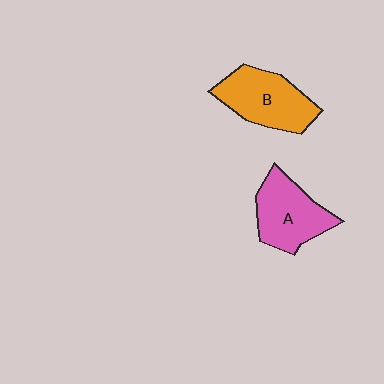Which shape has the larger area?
Shape B (orange).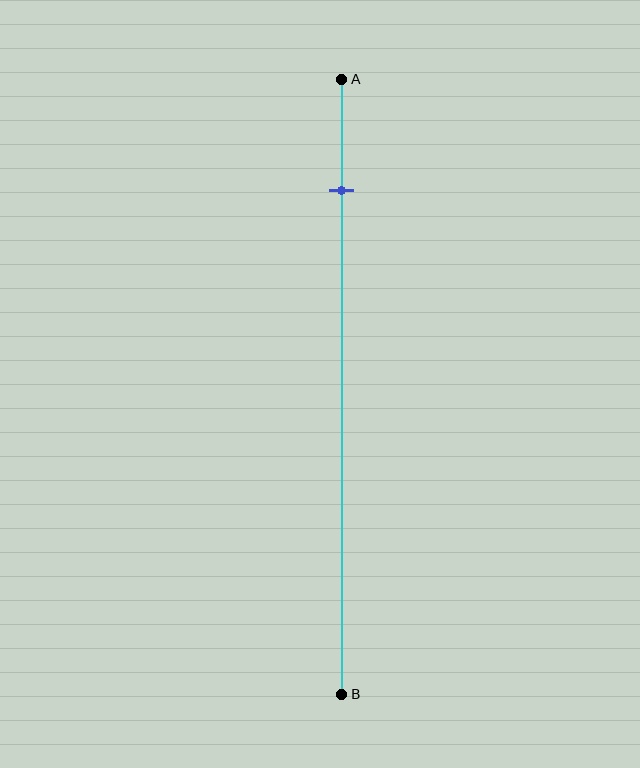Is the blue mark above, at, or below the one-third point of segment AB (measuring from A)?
The blue mark is above the one-third point of segment AB.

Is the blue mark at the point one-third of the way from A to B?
No, the mark is at about 20% from A, not at the 33% one-third point.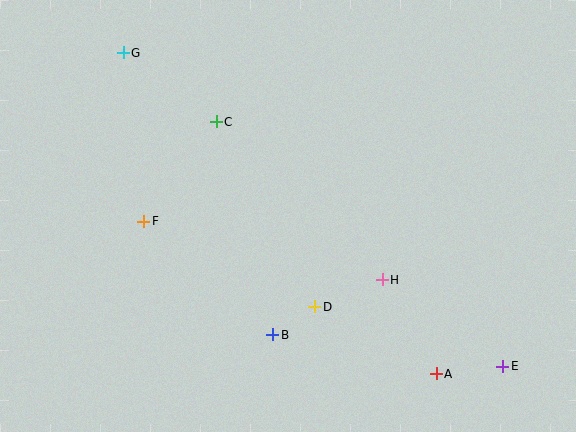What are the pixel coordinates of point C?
Point C is at (216, 122).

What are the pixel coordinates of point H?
Point H is at (382, 280).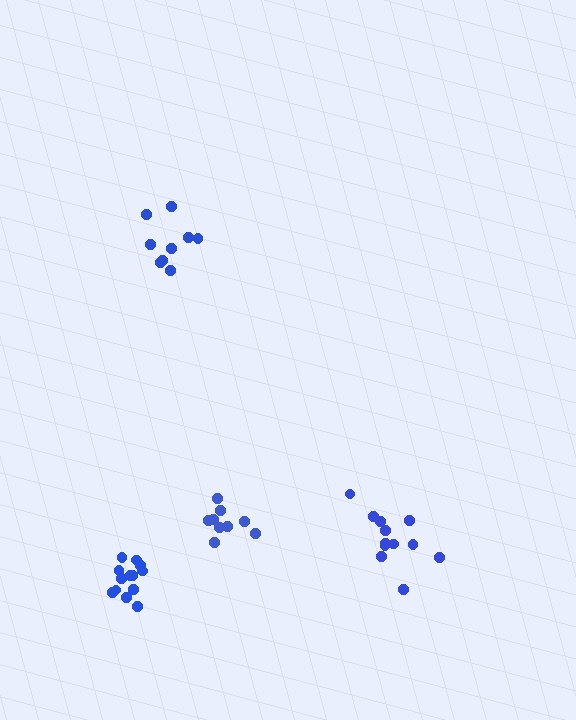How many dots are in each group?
Group 1: 12 dots, Group 2: 13 dots, Group 3: 9 dots, Group 4: 10 dots (44 total).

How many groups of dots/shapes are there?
There are 4 groups.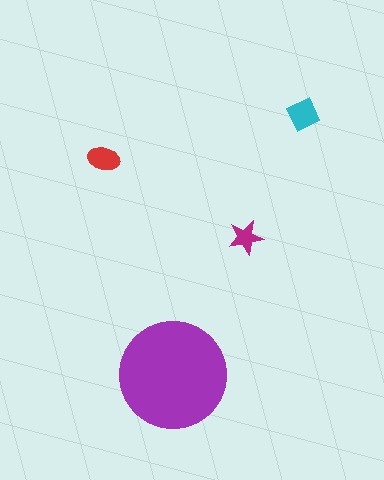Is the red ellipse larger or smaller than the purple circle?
Smaller.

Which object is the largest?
The purple circle.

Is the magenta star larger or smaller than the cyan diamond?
Smaller.